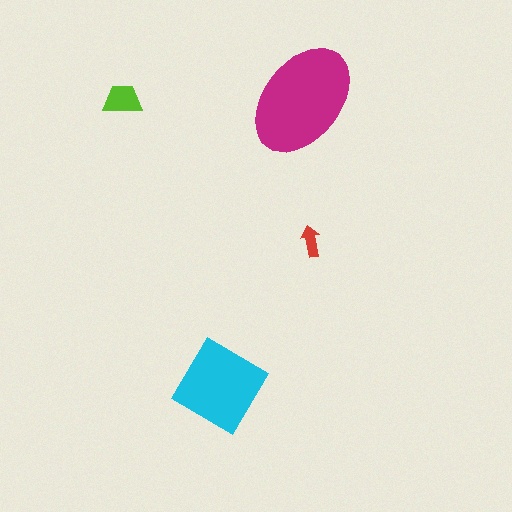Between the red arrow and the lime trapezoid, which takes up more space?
The lime trapezoid.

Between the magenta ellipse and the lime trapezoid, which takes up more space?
The magenta ellipse.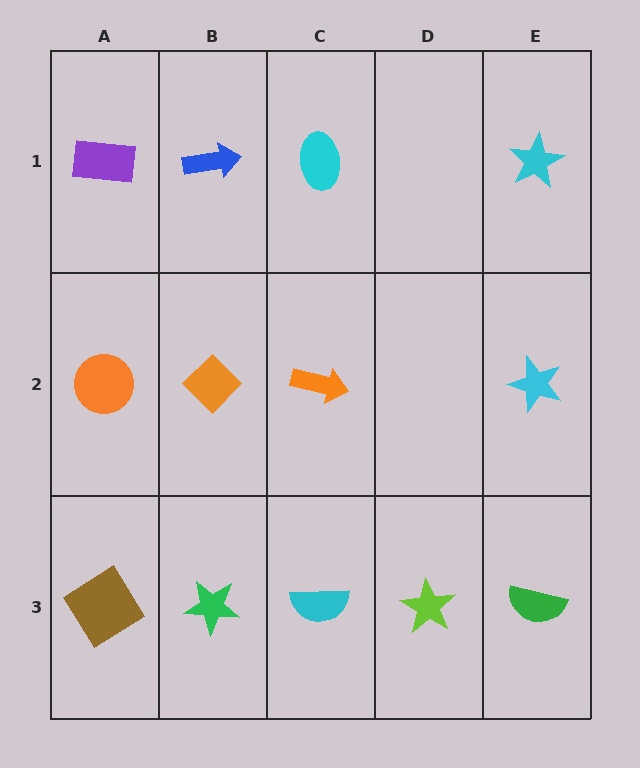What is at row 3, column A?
A brown diamond.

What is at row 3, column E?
A green semicircle.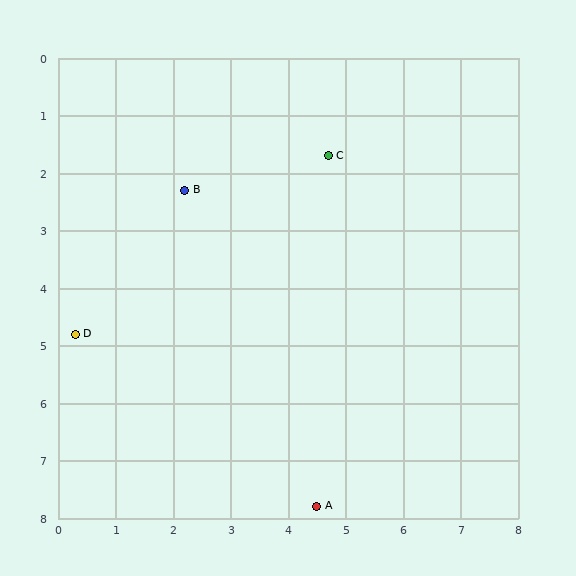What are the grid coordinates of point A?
Point A is at approximately (4.5, 7.8).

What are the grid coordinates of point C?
Point C is at approximately (4.7, 1.7).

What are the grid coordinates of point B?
Point B is at approximately (2.2, 2.3).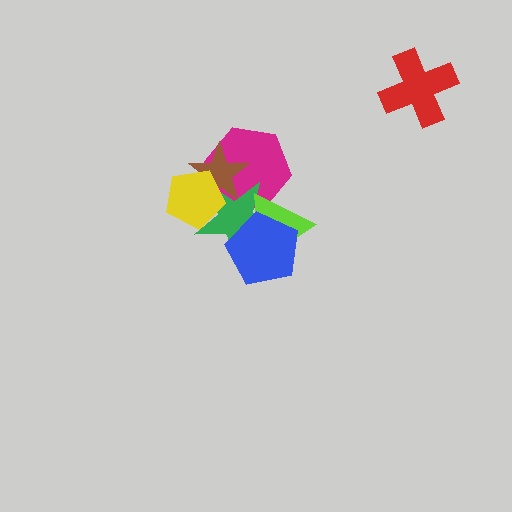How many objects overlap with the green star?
5 objects overlap with the green star.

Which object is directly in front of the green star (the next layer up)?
The yellow pentagon is directly in front of the green star.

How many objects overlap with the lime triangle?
3 objects overlap with the lime triangle.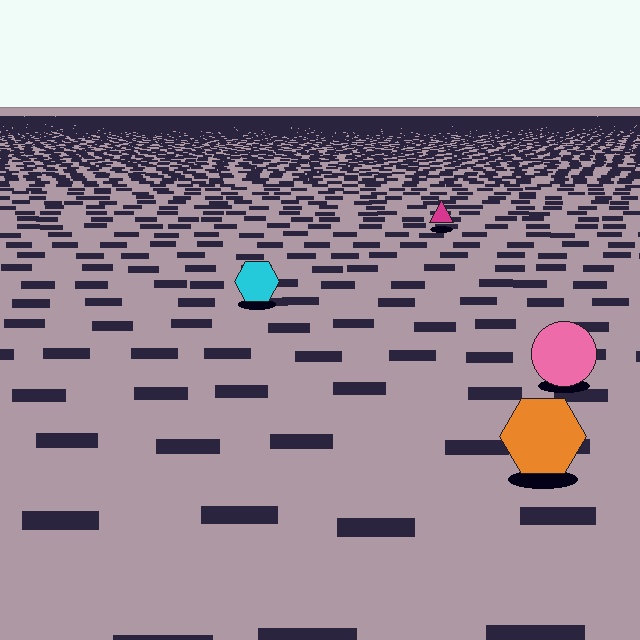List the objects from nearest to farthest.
From nearest to farthest: the orange hexagon, the pink circle, the cyan hexagon, the magenta triangle.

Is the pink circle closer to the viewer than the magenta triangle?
Yes. The pink circle is closer — you can tell from the texture gradient: the ground texture is coarser near it.